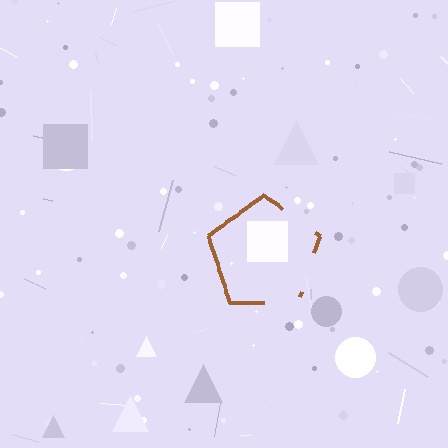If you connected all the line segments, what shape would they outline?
They would outline a pentagon.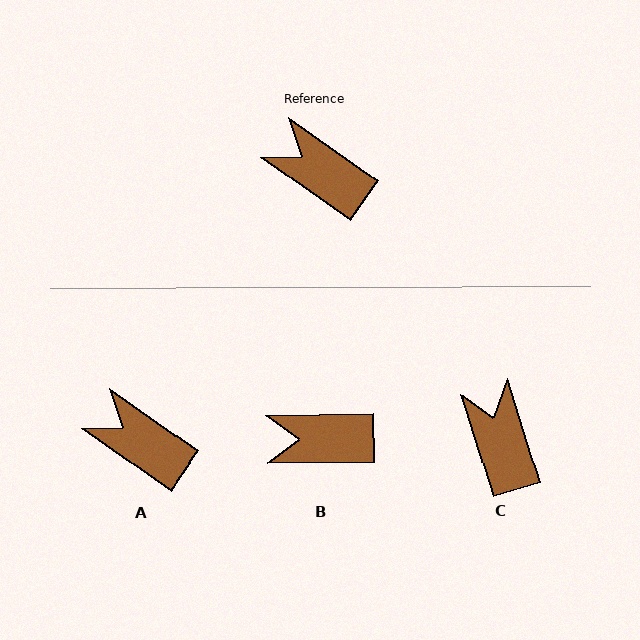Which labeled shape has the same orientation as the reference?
A.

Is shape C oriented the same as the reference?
No, it is off by about 38 degrees.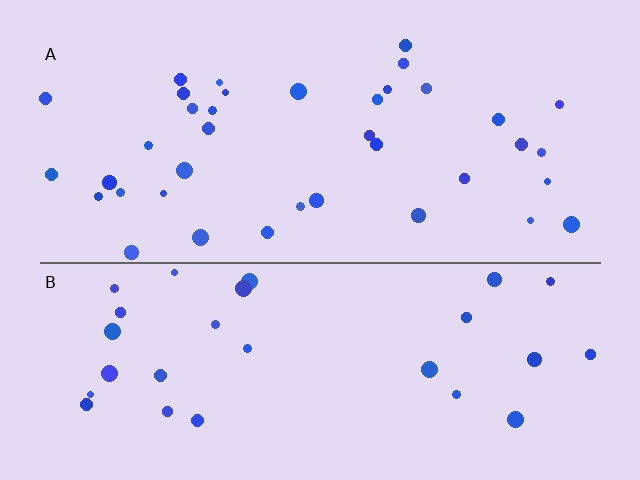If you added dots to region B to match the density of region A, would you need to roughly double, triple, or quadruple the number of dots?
Approximately double.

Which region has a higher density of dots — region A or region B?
A (the top).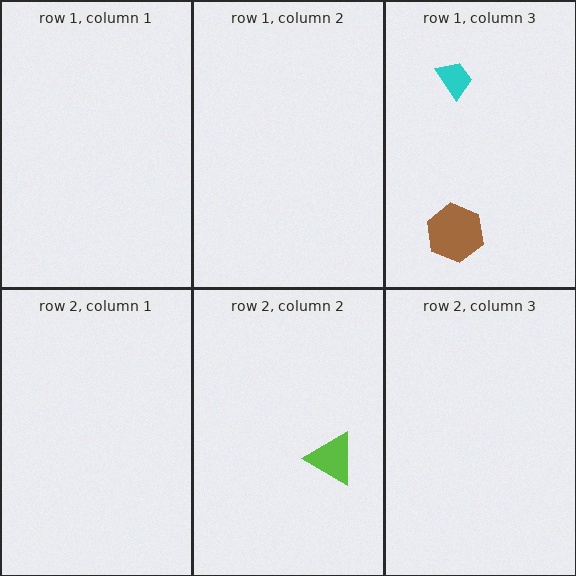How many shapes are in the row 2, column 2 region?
1.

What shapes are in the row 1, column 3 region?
The brown hexagon, the cyan trapezoid.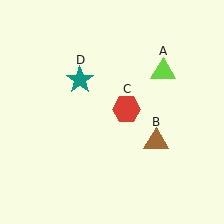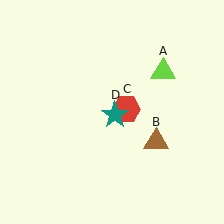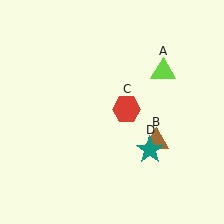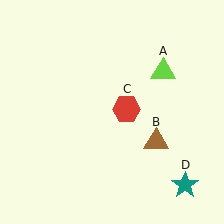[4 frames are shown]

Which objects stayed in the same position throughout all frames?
Lime triangle (object A) and brown triangle (object B) and red hexagon (object C) remained stationary.